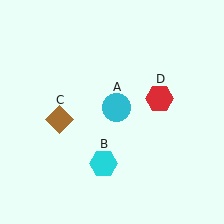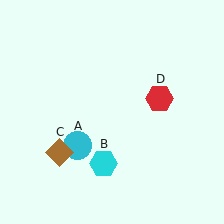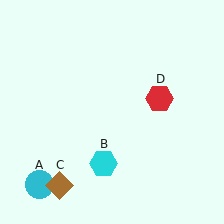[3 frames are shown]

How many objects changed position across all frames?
2 objects changed position: cyan circle (object A), brown diamond (object C).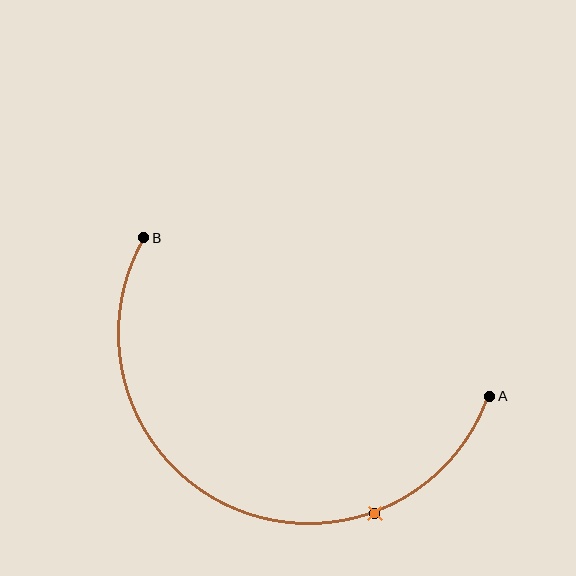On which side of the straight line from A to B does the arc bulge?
The arc bulges below the straight line connecting A and B.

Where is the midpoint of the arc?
The arc midpoint is the point on the curve farthest from the straight line joining A and B. It sits below that line.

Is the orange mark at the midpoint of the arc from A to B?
No. The orange mark lies on the arc but is closer to endpoint A. The arc midpoint would be at the point on the curve equidistant along the arc from both A and B.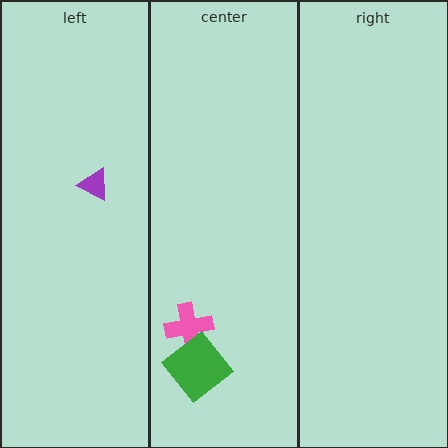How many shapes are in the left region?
1.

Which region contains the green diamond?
The center region.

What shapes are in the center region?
The pink cross, the green diamond.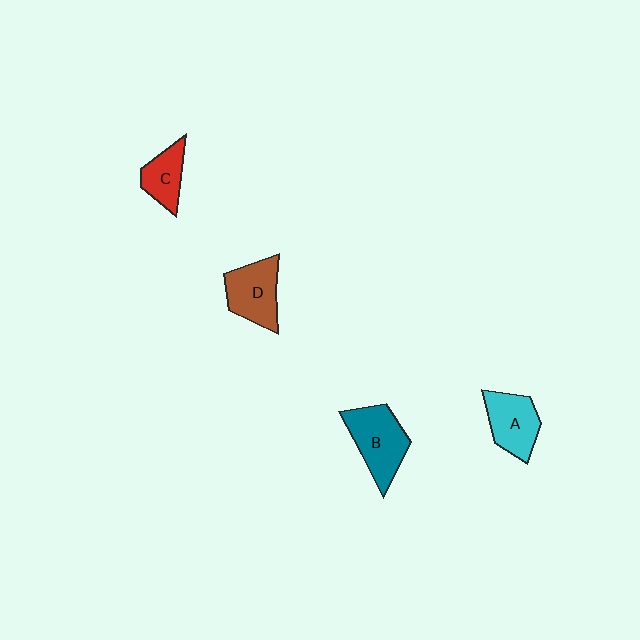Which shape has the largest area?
Shape B (teal).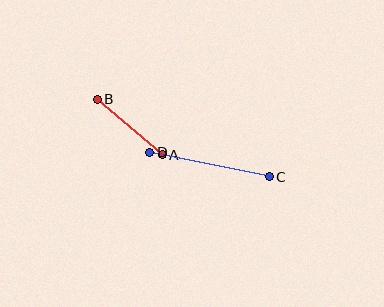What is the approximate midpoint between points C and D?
The midpoint is at approximately (209, 164) pixels.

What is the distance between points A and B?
The distance is approximately 85 pixels.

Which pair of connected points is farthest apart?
Points C and D are farthest apart.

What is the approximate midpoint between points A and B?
The midpoint is at approximately (130, 127) pixels.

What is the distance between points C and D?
The distance is approximately 122 pixels.